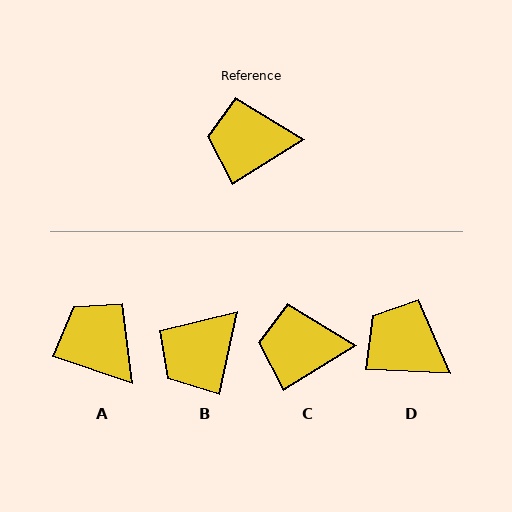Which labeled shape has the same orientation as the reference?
C.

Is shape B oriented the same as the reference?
No, it is off by about 46 degrees.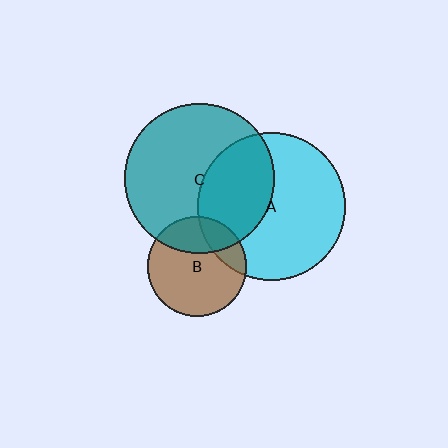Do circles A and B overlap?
Yes.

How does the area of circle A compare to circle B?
Approximately 2.2 times.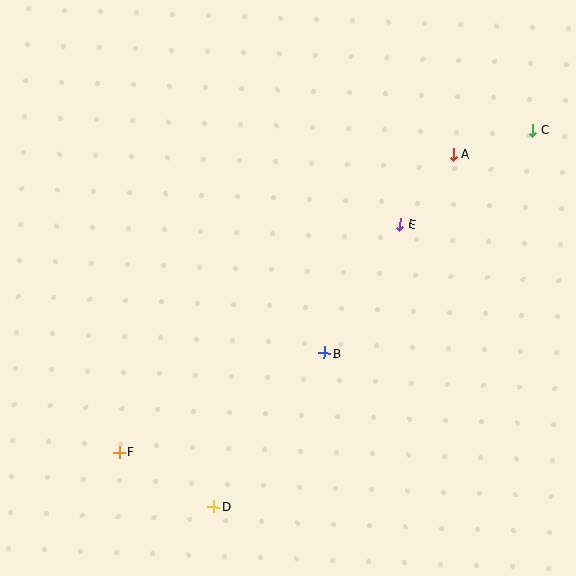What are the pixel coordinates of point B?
Point B is at (324, 353).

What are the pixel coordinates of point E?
Point E is at (400, 224).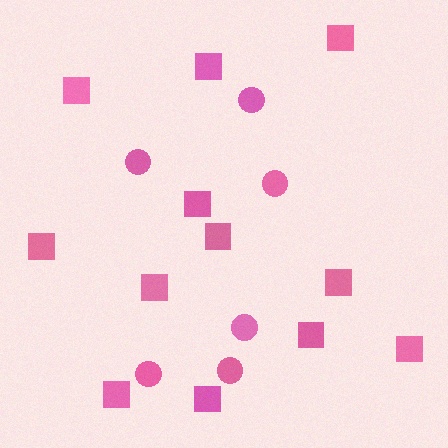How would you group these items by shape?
There are 2 groups: one group of circles (6) and one group of squares (12).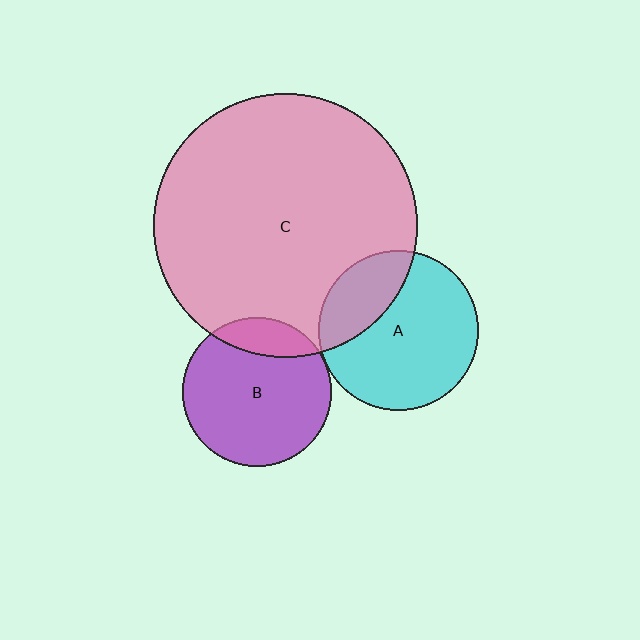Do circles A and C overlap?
Yes.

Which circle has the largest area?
Circle C (pink).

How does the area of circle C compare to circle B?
Approximately 3.1 times.